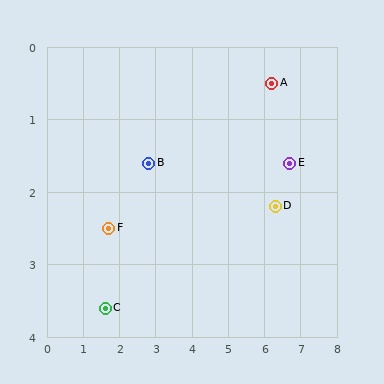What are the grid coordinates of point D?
Point D is at approximately (6.3, 2.2).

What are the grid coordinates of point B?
Point B is at approximately (2.8, 1.6).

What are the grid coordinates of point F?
Point F is at approximately (1.7, 2.5).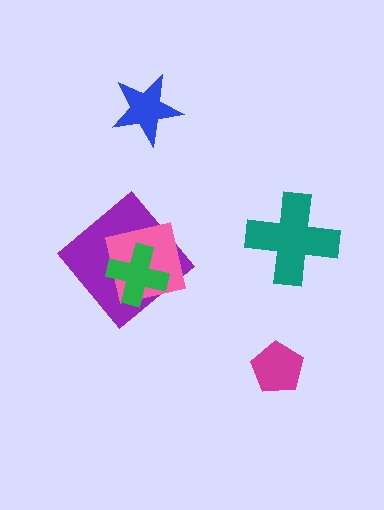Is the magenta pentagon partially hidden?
No, no other shape covers it.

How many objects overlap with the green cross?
2 objects overlap with the green cross.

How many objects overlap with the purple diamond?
2 objects overlap with the purple diamond.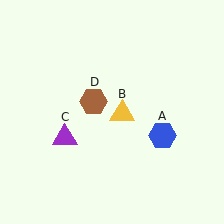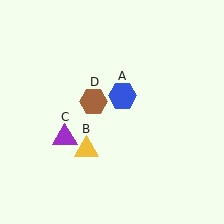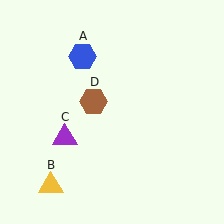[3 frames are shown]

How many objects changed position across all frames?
2 objects changed position: blue hexagon (object A), yellow triangle (object B).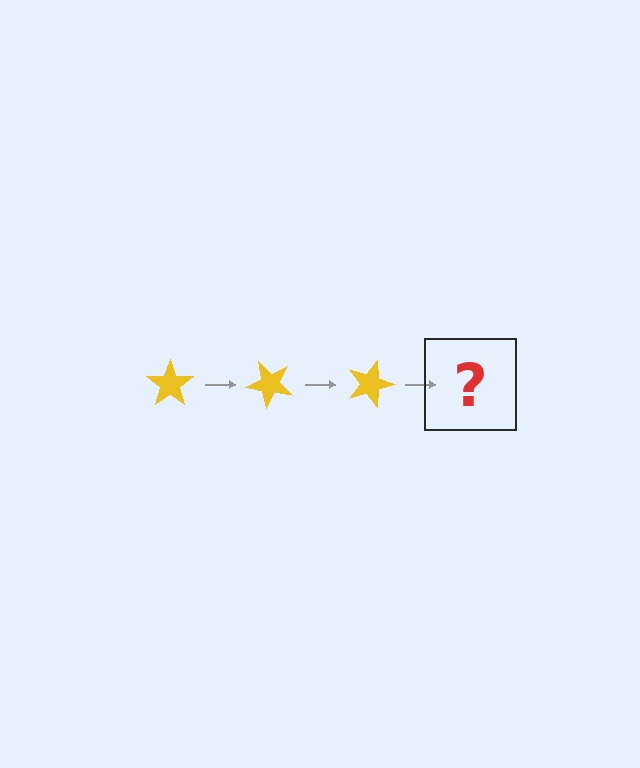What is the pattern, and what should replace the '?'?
The pattern is that the star rotates 45 degrees each step. The '?' should be a yellow star rotated 135 degrees.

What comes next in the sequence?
The next element should be a yellow star rotated 135 degrees.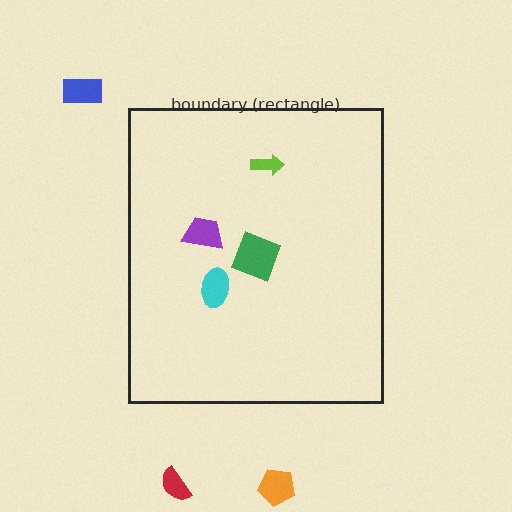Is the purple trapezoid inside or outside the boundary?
Inside.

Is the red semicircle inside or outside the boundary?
Outside.